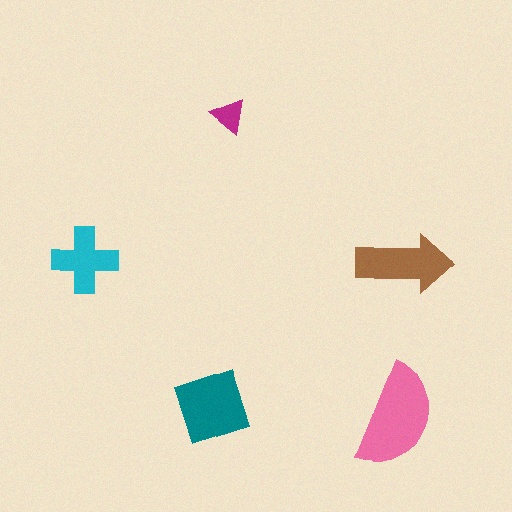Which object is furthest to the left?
The cyan cross is leftmost.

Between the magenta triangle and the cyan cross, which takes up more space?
The cyan cross.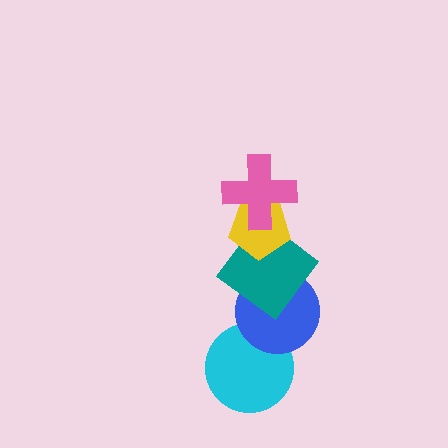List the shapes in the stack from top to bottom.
From top to bottom: the pink cross, the yellow pentagon, the teal diamond, the blue circle, the cyan circle.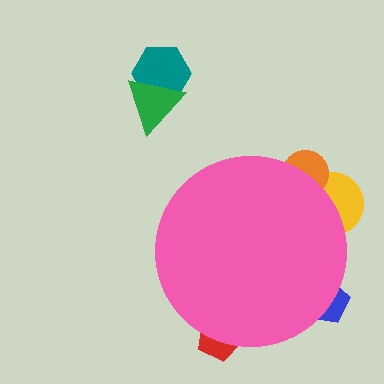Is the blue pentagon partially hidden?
Yes, the blue pentagon is partially hidden behind the pink circle.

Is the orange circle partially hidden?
Yes, the orange circle is partially hidden behind the pink circle.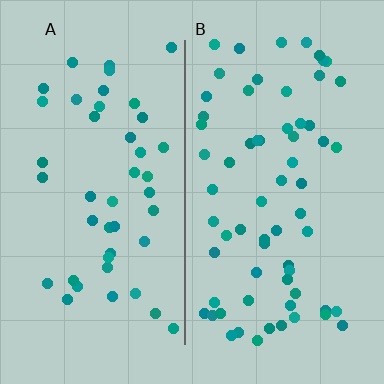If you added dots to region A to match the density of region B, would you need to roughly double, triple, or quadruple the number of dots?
Approximately double.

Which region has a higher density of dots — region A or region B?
B (the right).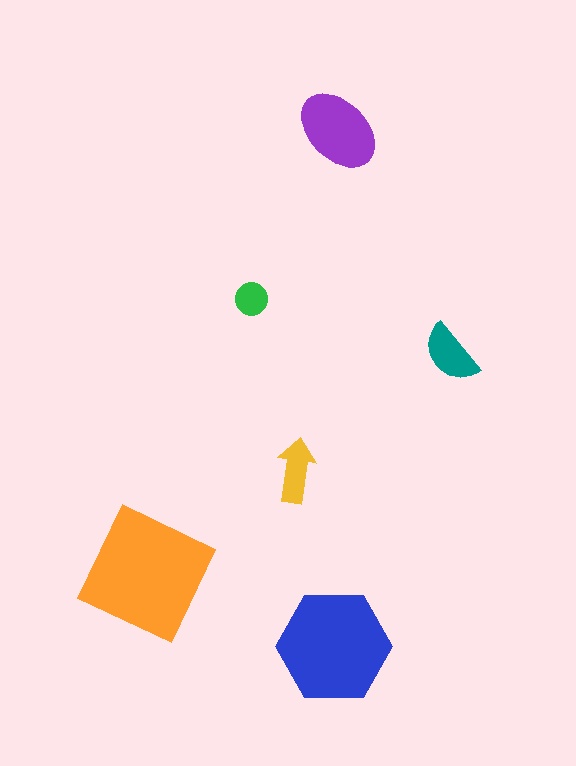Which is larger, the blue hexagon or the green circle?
The blue hexagon.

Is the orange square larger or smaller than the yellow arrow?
Larger.